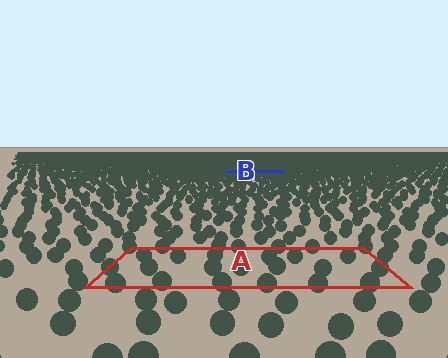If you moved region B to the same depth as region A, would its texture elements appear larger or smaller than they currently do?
They would appear larger. At a closer depth, the same texture elements are projected at a bigger on-screen size.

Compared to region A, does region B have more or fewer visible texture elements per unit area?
Region B has more texture elements per unit area — they are packed more densely because it is farther away.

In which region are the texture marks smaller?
The texture marks are smaller in region B, because it is farther away.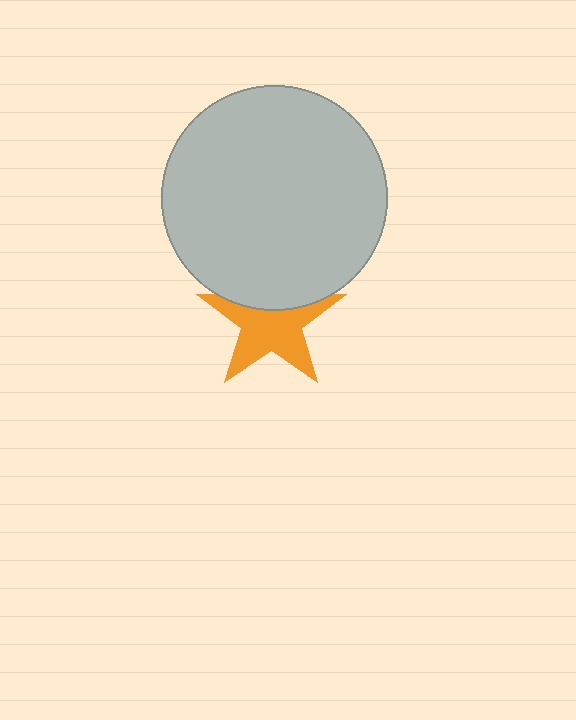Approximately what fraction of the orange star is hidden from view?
Roughly 33% of the orange star is hidden behind the light gray circle.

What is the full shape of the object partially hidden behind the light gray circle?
The partially hidden object is an orange star.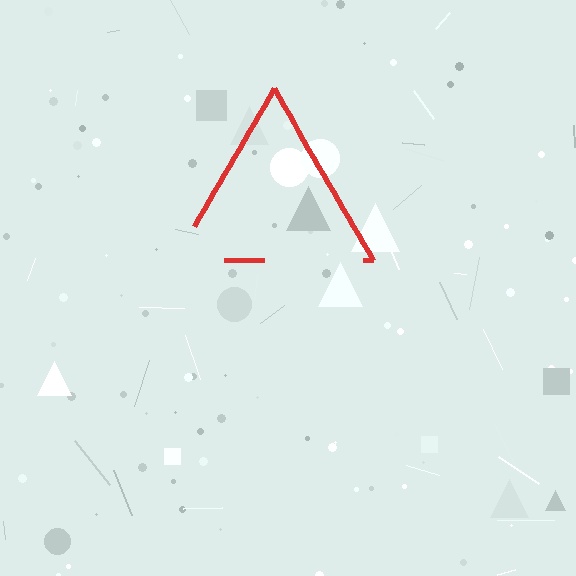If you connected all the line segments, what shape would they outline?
They would outline a triangle.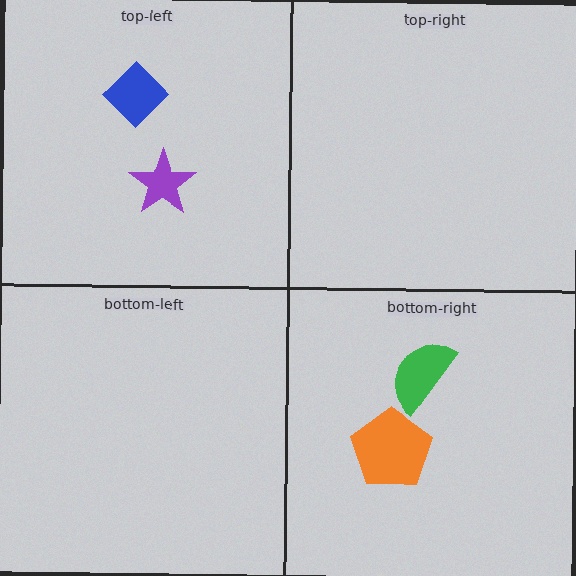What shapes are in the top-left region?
The blue diamond, the purple star.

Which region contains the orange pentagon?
The bottom-right region.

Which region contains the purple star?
The top-left region.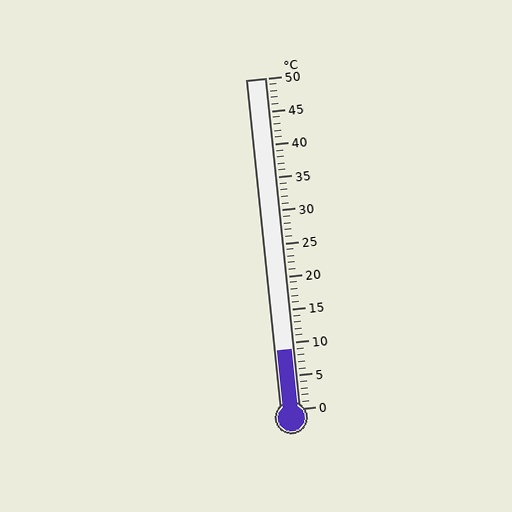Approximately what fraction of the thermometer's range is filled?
The thermometer is filled to approximately 20% of its range.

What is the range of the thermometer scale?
The thermometer scale ranges from 0°C to 50°C.